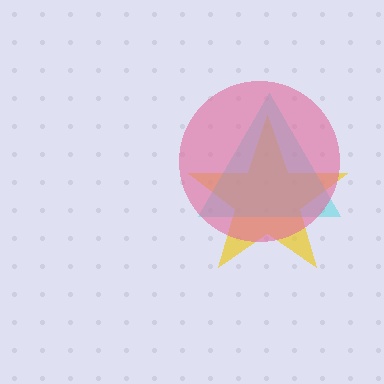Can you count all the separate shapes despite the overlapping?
Yes, there are 3 separate shapes.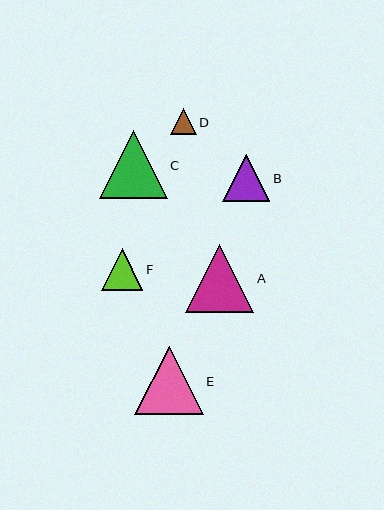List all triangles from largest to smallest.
From largest to smallest: E, A, C, B, F, D.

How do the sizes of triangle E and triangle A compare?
Triangle E and triangle A are approximately the same size.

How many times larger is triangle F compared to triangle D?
Triangle F is approximately 1.6 times the size of triangle D.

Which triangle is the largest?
Triangle E is the largest with a size of approximately 69 pixels.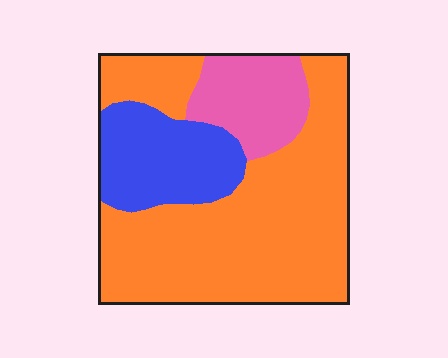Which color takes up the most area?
Orange, at roughly 65%.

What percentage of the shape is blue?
Blue takes up about one fifth (1/5) of the shape.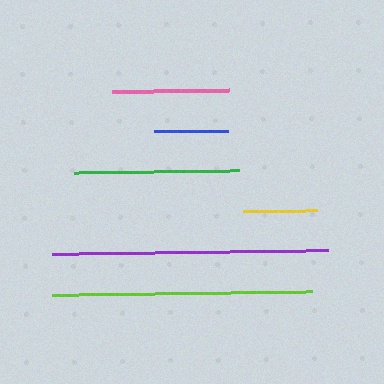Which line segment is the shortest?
The yellow line is the shortest at approximately 73 pixels.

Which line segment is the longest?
The purple line is the longest at approximately 276 pixels.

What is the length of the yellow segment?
The yellow segment is approximately 73 pixels long.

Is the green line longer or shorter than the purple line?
The purple line is longer than the green line.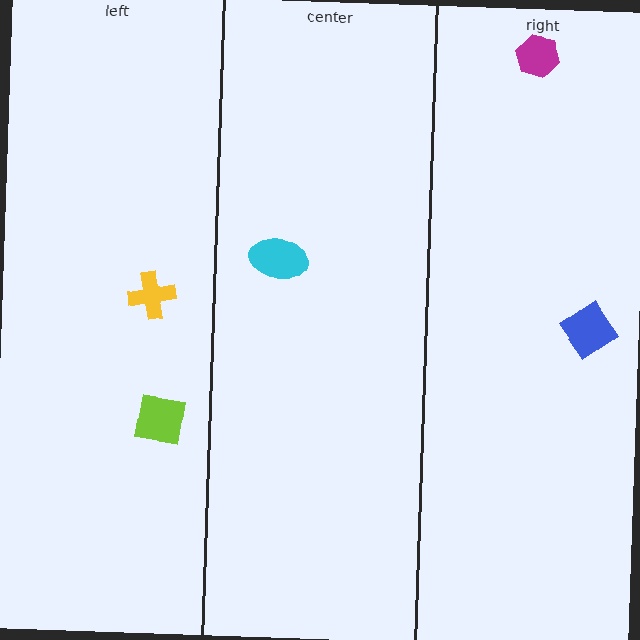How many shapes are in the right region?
2.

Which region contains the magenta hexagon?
The right region.